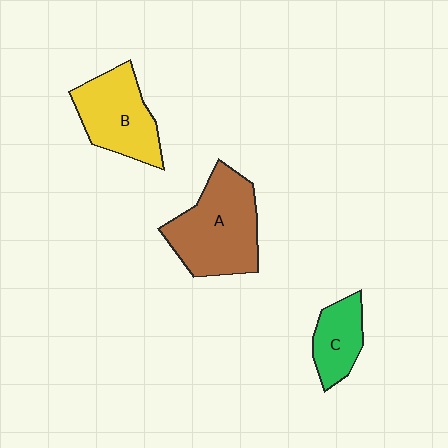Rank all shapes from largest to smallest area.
From largest to smallest: A (brown), B (yellow), C (green).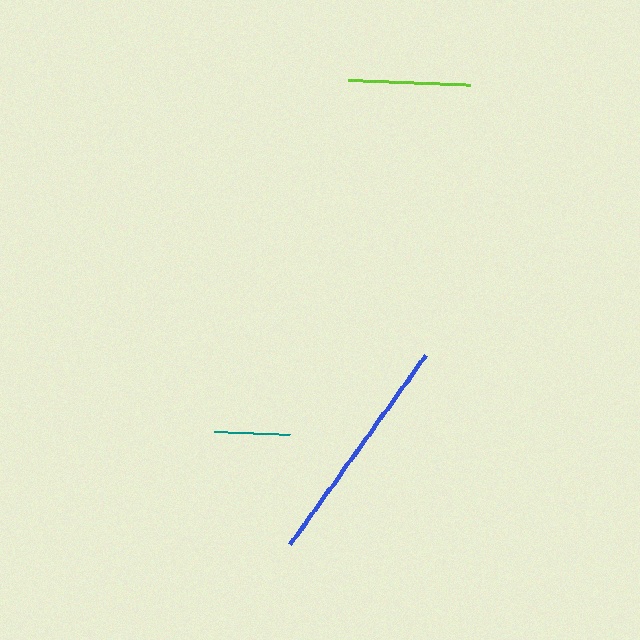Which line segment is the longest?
The blue line is the longest at approximately 233 pixels.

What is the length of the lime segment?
The lime segment is approximately 122 pixels long.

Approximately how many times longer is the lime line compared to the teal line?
The lime line is approximately 1.6 times the length of the teal line.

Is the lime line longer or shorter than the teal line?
The lime line is longer than the teal line.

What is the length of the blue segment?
The blue segment is approximately 233 pixels long.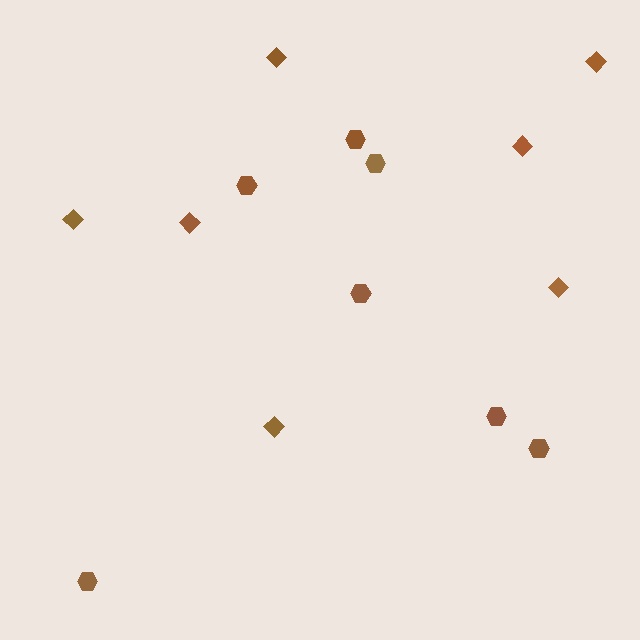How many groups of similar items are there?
There are 2 groups: one group of hexagons (7) and one group of diamonds (7).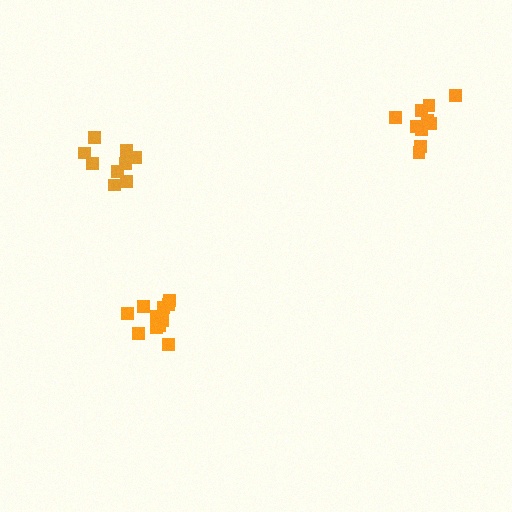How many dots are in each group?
Group 1: 11 dots, Group 2: 9 dots, Group 3: 10 dots (30 total).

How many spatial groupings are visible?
There are 3 spatial groupings.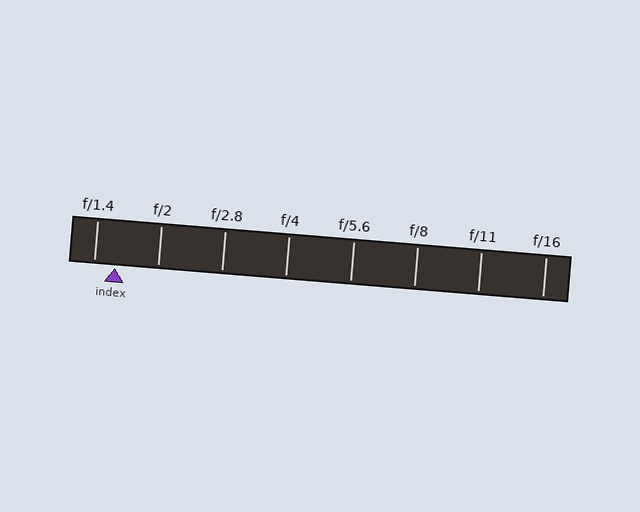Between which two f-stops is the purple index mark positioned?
The index mark is between f/1.4 and f/2.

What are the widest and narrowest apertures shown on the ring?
The widest aperture shown is f/1.4 and the narrowest is f/16.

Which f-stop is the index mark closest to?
The index mark is closest to f/1.4.